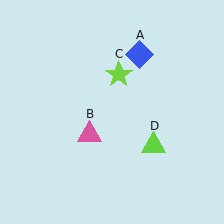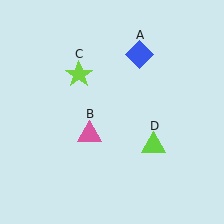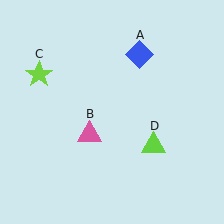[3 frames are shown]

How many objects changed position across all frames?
1 object changed position: lime star (object C).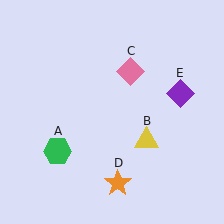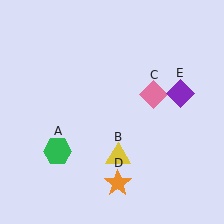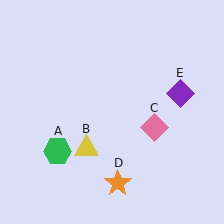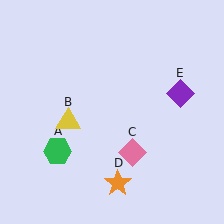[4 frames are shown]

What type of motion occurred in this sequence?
The yellow triangle (object B), pink diamond (object C) rotated clockwise around the center of the scene.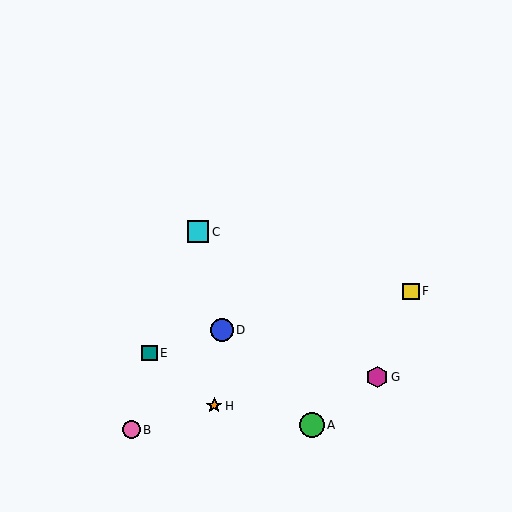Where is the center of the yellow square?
The center of the yellow square is at (411, 291).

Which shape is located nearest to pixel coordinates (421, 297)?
The yellow square (labeled F) at (411, 291) is nearest to that location.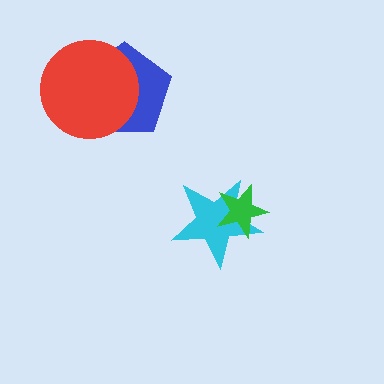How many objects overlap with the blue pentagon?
1 object overlaps with the blue pentagon.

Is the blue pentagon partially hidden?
Yes, it is partially covered by another shape.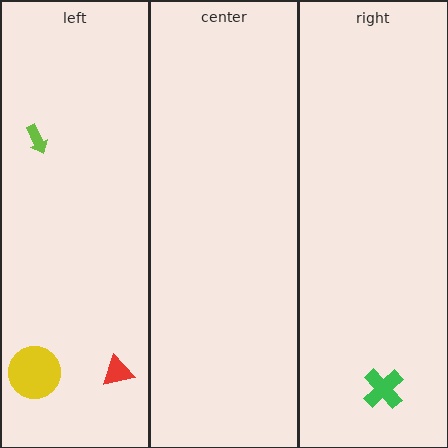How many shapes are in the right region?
1.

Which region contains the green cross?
The right region.